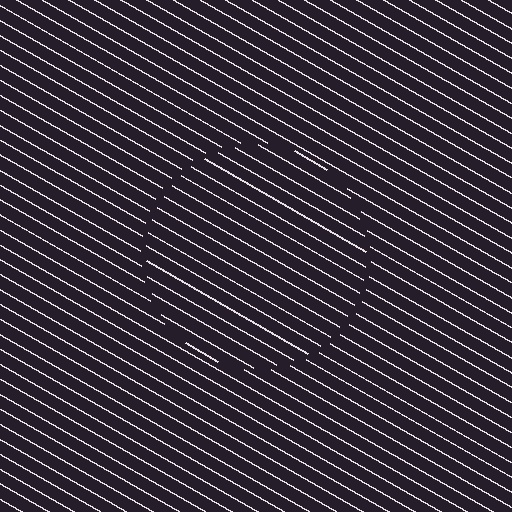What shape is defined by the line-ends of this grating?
An illusory circle. The interior of the shape contains the same grating, shifted by half a period — the contour is defined by the phase discontinuity where line-ends from the inner and outer gratings abut.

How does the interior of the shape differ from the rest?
The interior of the shape contains the same grating, shifted by half a period — the contour is defined by the phase discontinuity where line-ends from the inner and outer gratings abut.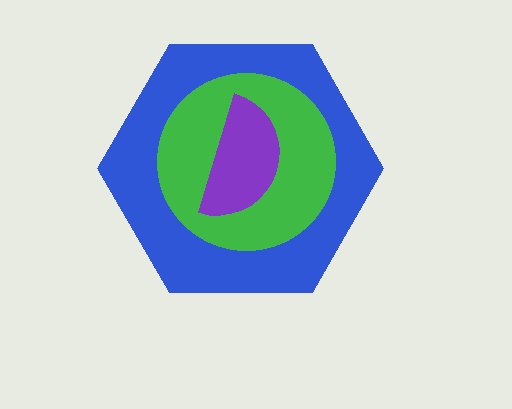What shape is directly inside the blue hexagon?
The green circle.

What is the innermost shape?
The purple semicircle.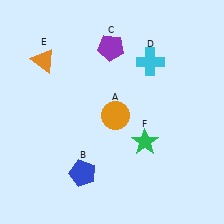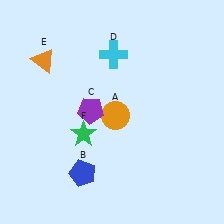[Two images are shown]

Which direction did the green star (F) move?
The green star (F) moved left.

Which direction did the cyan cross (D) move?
The cyan cross (D) moved left.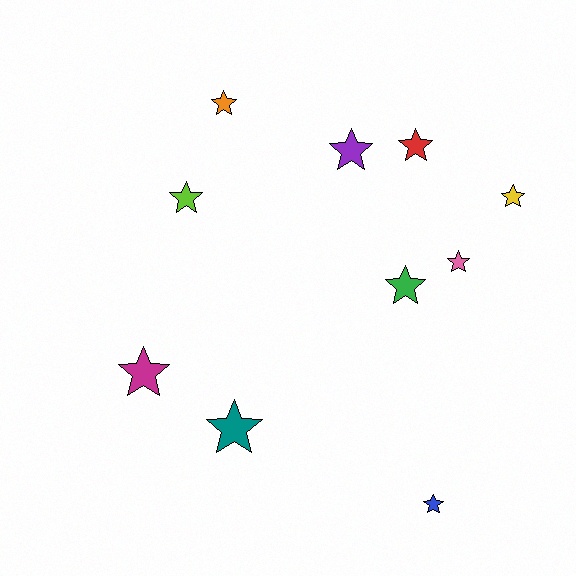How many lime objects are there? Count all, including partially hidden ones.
There is 1 lime object.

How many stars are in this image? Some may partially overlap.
There are 10 stars.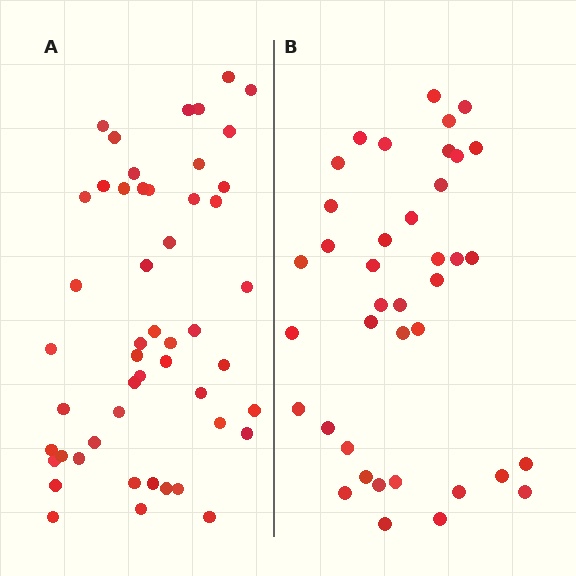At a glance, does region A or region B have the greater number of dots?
Region A (the left region) has more dots.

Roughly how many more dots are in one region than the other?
Region A has roughly 12 or so more dots than region B.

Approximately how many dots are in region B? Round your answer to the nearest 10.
About 40 dots. (The exact count is 39, which rounds to 40.)